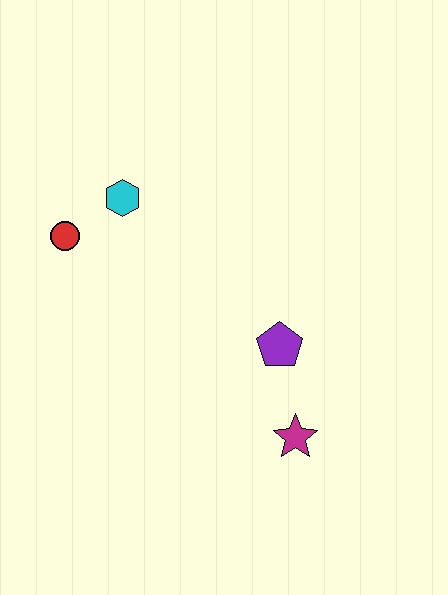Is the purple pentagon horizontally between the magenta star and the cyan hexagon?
Yes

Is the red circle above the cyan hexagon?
No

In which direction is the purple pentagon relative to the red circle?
The purple pentagon is to the right of the red circle.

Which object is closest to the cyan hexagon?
The red circle is closest to the cyan hexagon.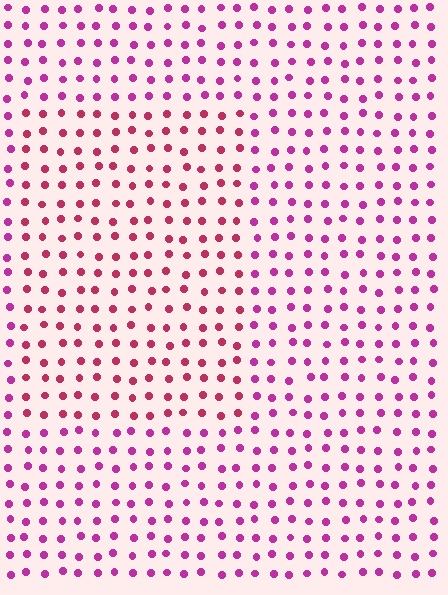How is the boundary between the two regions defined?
The boundary is defined purely by a slight shift in hue (about 28 degrees). Spacing, size, and orientation are identical on both sides.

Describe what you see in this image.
The image is filled with small magenta elements in a uniform arrangement. A rectangle-shaped region is visible where the elements are tinted to a slightly different hue, forming a subtle color boundary.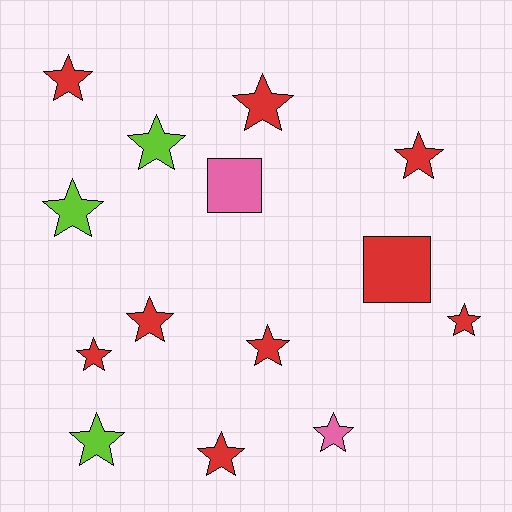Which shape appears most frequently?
Star, with 12 objects.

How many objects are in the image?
There are 14 objects.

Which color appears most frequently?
Red, with 9 objects.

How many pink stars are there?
There is 1 pink star.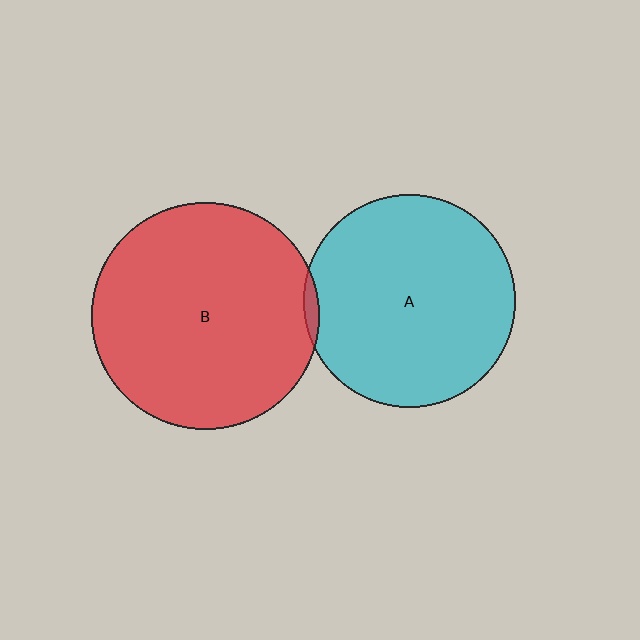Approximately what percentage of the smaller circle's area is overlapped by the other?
Approximately 5%.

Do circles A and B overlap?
Yes.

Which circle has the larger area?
Circle B (red).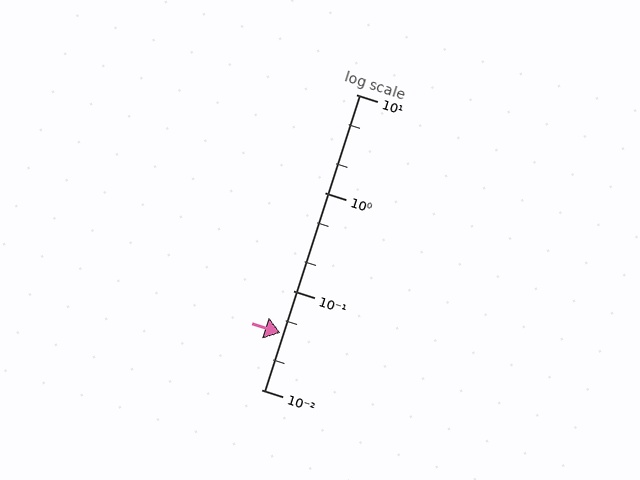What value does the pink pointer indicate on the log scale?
The pointer indicates approximately 0.038.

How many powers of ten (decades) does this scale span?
The scale spans 3 decades, from 0.01 to 10.